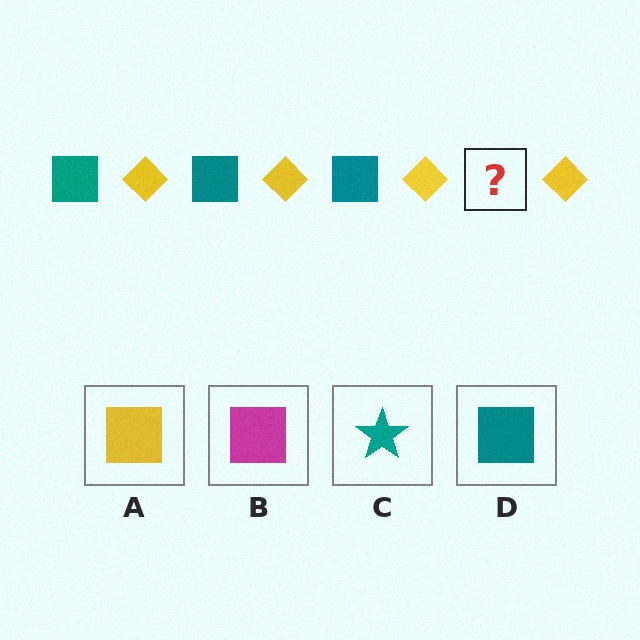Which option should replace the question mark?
Option D.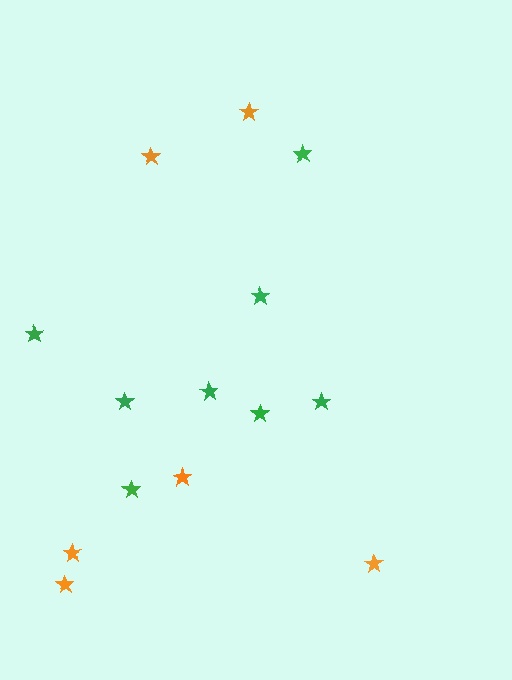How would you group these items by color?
There are 2 groups: one group of green stars (8) and one group of orange stars (6).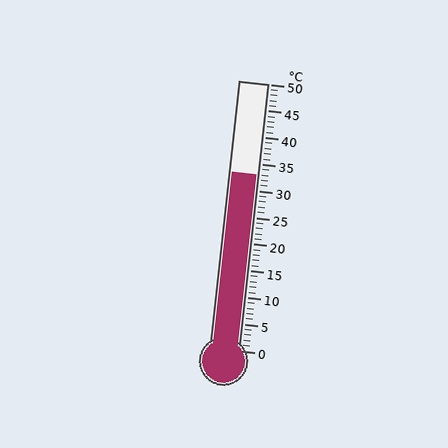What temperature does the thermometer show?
The thermometer shows approximately 33°C.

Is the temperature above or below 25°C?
The temperature is above 25°C.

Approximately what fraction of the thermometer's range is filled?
The thermometer is filled to approximately 65% of its range.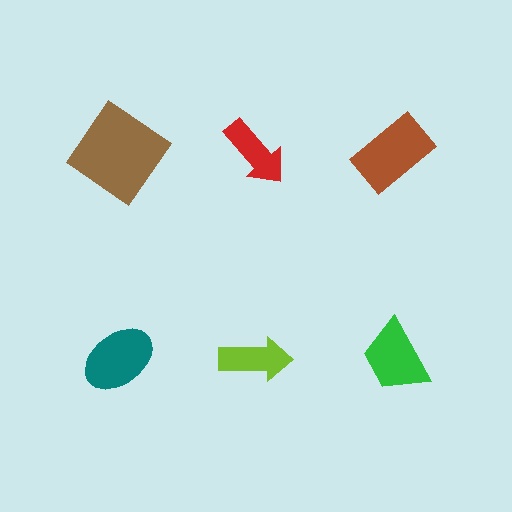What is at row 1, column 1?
A brown diamond.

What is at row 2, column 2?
A lime arrow.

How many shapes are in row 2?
3 shapes.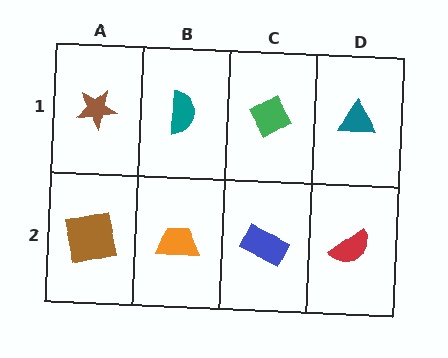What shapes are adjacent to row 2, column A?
A brown star (row 1, column A), an orange trapezoid (row 2, column B).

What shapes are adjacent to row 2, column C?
A green diamond (row 1, column C), an orange trapezoid (row 2, column B), a red semicircle (row 2, column D).